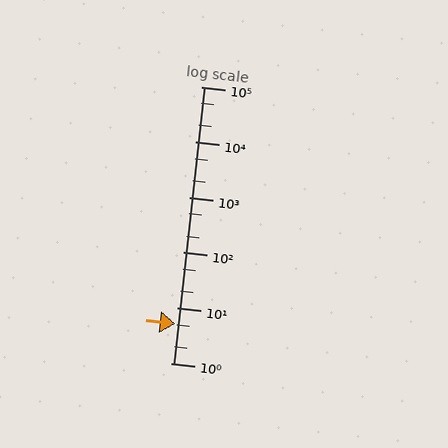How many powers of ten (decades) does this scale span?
The scale spans 5 decades, from 1 to 100000.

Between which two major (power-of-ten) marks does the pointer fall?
The pointer is between 1 and 10.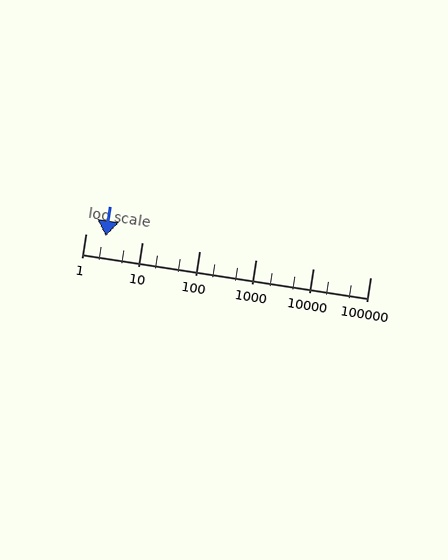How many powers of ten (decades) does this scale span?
The scale spans 5 decades, from 1 to 100000.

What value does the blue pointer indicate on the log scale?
The pointer indicates approximately 2.3.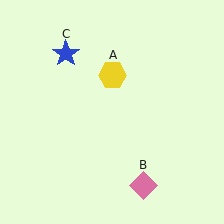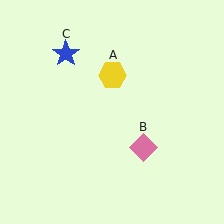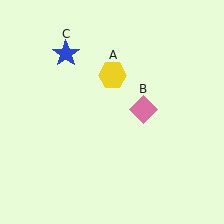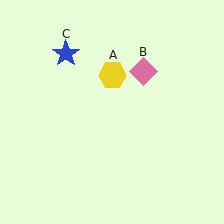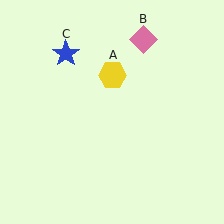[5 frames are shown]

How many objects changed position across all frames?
1 object changed position: pink diamond (object B).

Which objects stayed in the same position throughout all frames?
Yellow hexagon (object A) and blue star (object C) remained stationary.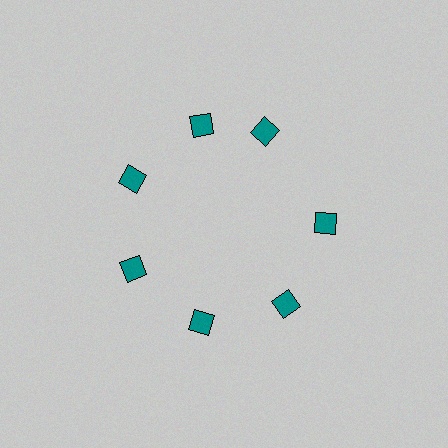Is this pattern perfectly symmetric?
No. The 7 teal diamonds are arranged in a ring, but one element near the 1 o'clock position is rotated out of alignment along the ring, breaking the 7-fold rotational symmetry.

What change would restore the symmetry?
The symmetry would be restored by rotating it back into even spacing with its neighbors so that all 7 diamonds sit at equal angles and equal distance from the center.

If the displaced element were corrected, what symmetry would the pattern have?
It would have 7-fold rotational symmetry — the pattern would map onto itself every 51 degrees.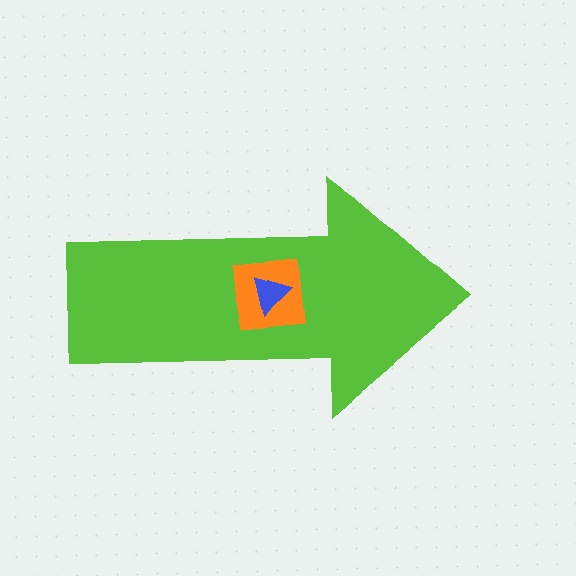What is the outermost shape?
The lime arrow.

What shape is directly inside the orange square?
The blue triangle.